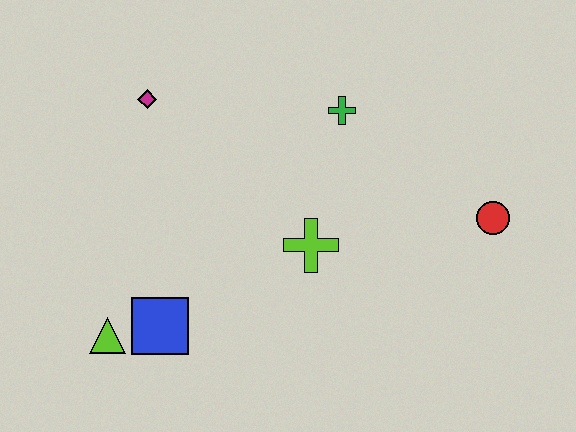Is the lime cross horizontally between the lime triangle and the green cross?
Yes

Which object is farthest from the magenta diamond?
The red circle is farthest from the magenta diamond.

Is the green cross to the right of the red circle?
No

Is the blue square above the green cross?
No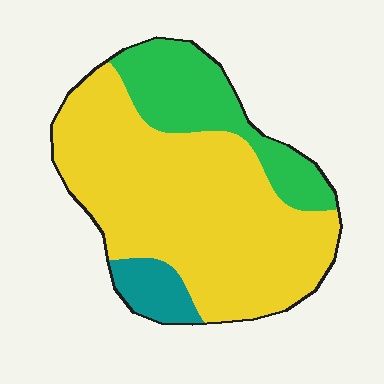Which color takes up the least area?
Teal, at roughly 5%.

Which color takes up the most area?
Yellow, at roughly 70%.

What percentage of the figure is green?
Green covers around 25% of the figure.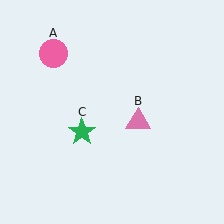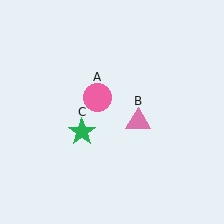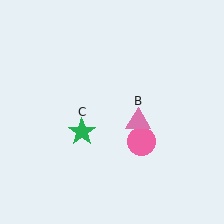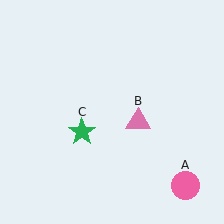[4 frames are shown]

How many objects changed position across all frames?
1 object changed position: pink circle (object A).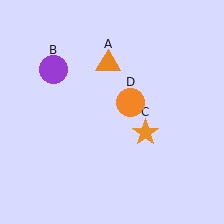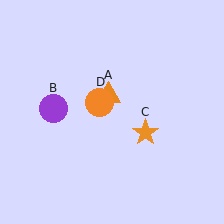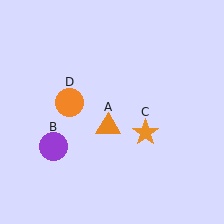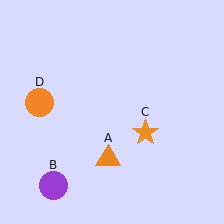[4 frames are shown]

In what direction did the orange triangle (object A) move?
The orange triangle (object A) moved down.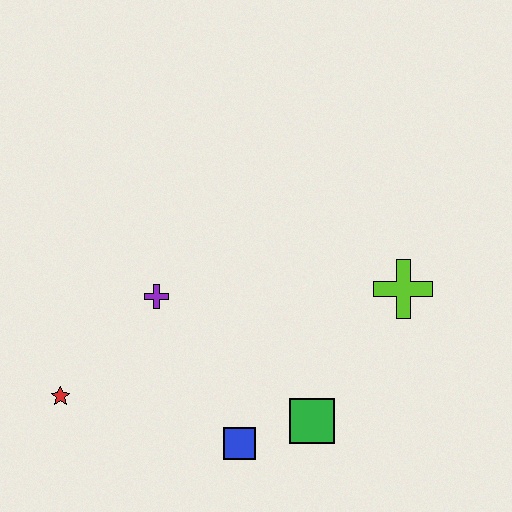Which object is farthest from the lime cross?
The red star is farthest from the lime cross.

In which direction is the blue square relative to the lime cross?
The blue square is to the left of the lime cross.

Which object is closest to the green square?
The blue square is closest to the green square.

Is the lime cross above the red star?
Yes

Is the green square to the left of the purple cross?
No